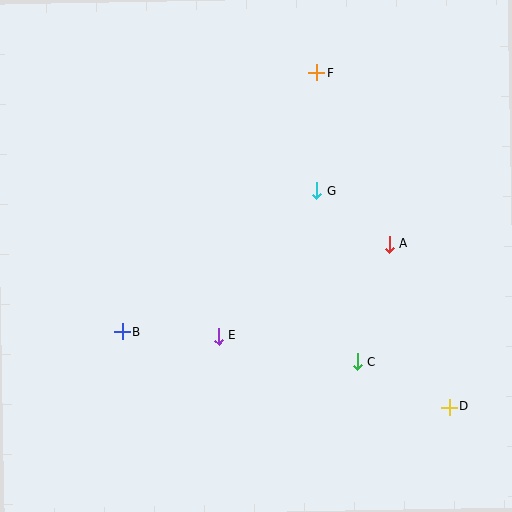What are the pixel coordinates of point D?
Point D is at (449, 407).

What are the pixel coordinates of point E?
Point E is at (219, 336).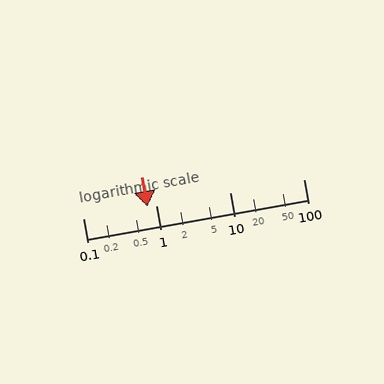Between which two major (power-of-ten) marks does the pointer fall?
The pointer is between 0.1 and 1.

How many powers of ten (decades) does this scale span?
The scale spans 3 decades, from 0.1 to 100.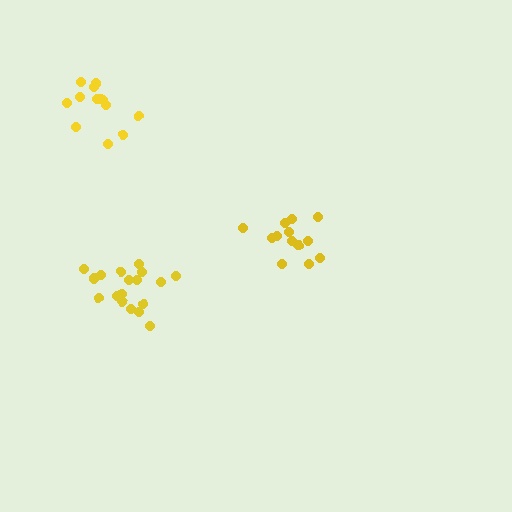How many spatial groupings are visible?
There are 3 spatial groupings.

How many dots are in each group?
Group 1: 13 dots, Group 2: 18 dots, Group 3: 13 dots (44 total).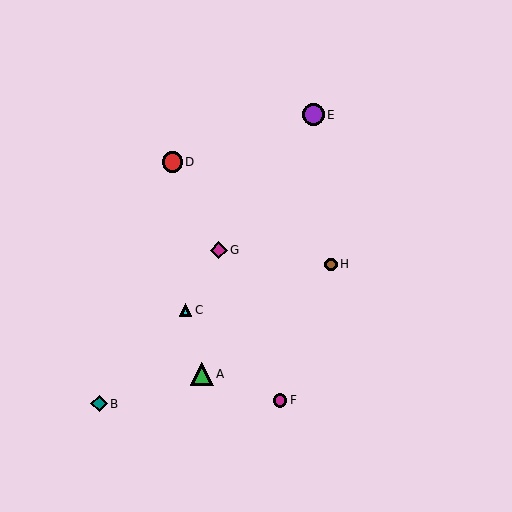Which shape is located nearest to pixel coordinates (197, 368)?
The green triangle (labeled A) at (202, 374) is nearest to that location.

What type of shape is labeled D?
Shape D is a red circle.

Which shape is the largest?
The green triangle (labeled A) is the largest.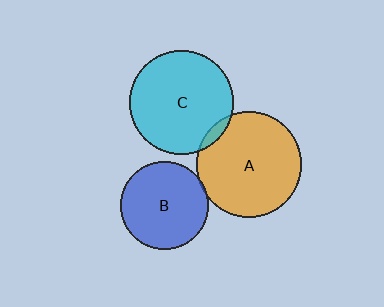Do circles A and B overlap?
Yes.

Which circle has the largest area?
Circle A (orange).